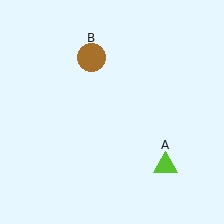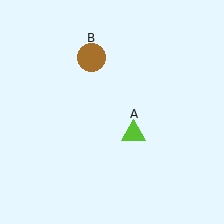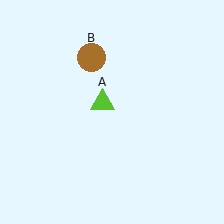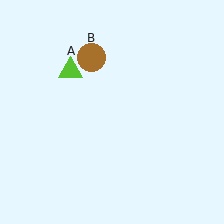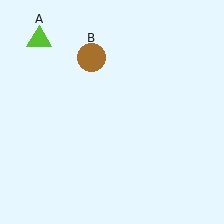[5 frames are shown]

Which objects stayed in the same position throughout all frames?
Brown circle (object B) remained stationary.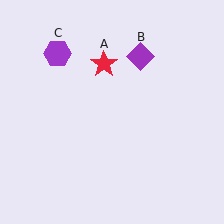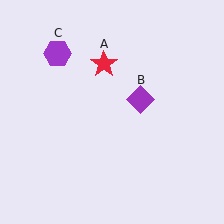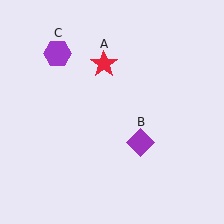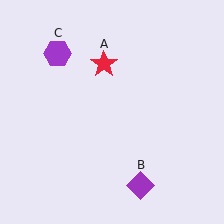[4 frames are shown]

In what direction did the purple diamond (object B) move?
The purple diamond (object B) moved down.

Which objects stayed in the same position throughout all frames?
Red star (object A) and purple hexagon (object C) remained stationary.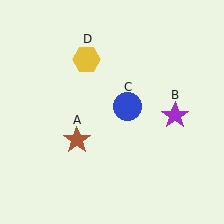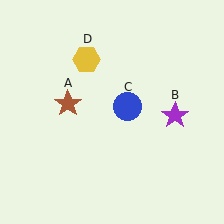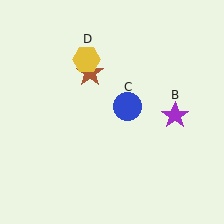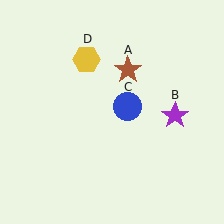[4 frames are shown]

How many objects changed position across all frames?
1 object changed position: brown star (object A).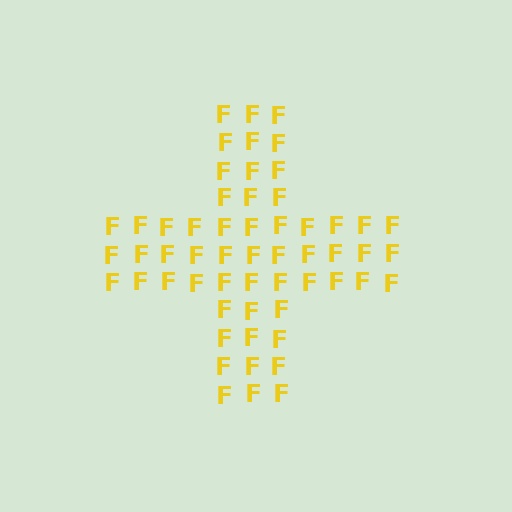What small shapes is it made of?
It is made of small letter F's.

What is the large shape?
The large shape is a cross.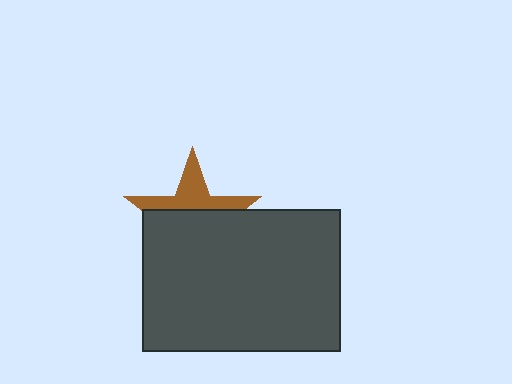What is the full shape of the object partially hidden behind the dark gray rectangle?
The partially hidden object is a brown star.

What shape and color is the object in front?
The object in front is a dark gray rectangle.